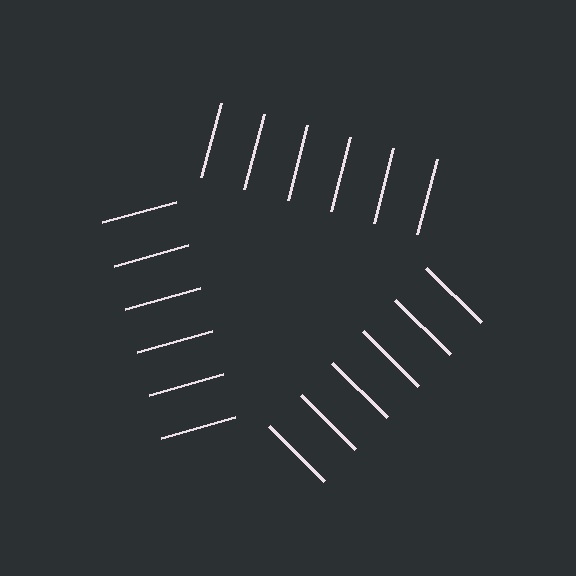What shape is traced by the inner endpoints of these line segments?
An illusory triangle — the line segments terminate on its edges but no continuous stroke is drawn.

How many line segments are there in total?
18 — 6 along each of the 3 edges.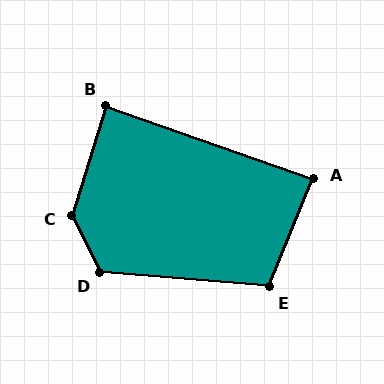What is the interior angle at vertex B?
Approximately 88 degrees (approximately right).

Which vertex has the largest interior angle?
C, at approximately 137 degrees.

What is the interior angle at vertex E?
Approximately 108 degrees (obtuse).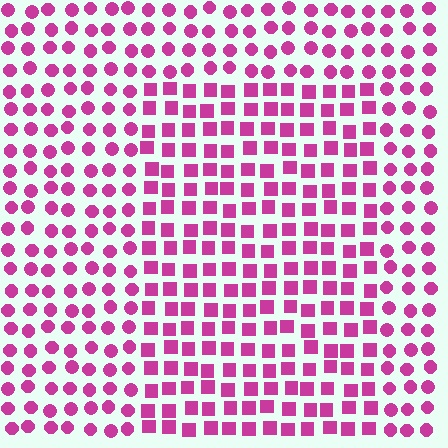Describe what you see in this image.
The image is filled with small magenta elements arranged in a uniform grid. A rectangle-shaped region contains squares, while the surrounding area contains circles. The boundary is defined purely by the change in element shape.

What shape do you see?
I see a rectangle.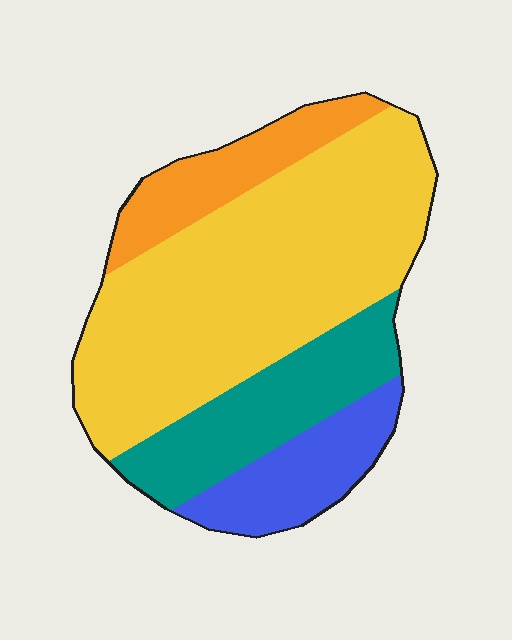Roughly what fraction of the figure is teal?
Teal covers roughly 20% of the figure.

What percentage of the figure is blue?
Blue takes up about one eighth (1/8) of the figure.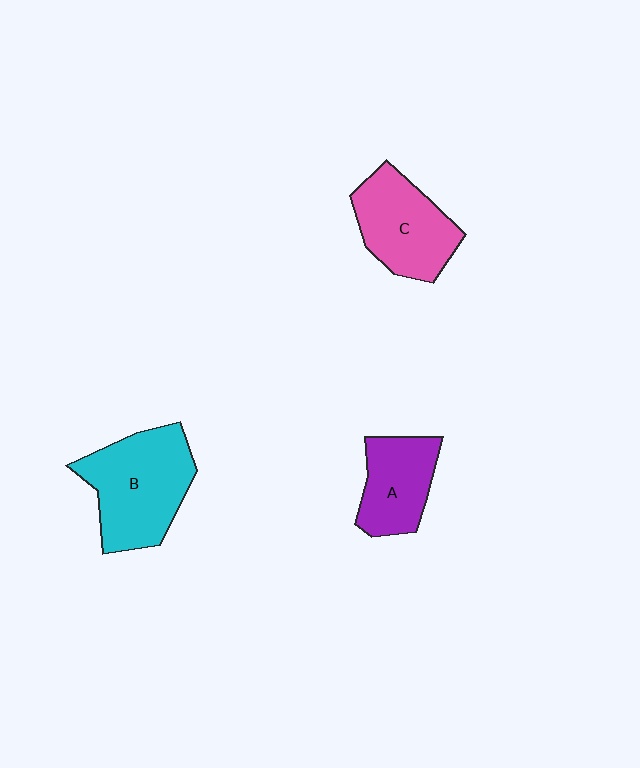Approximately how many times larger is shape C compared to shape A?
Approximately 1.2 times.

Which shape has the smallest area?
Shape A (purple).